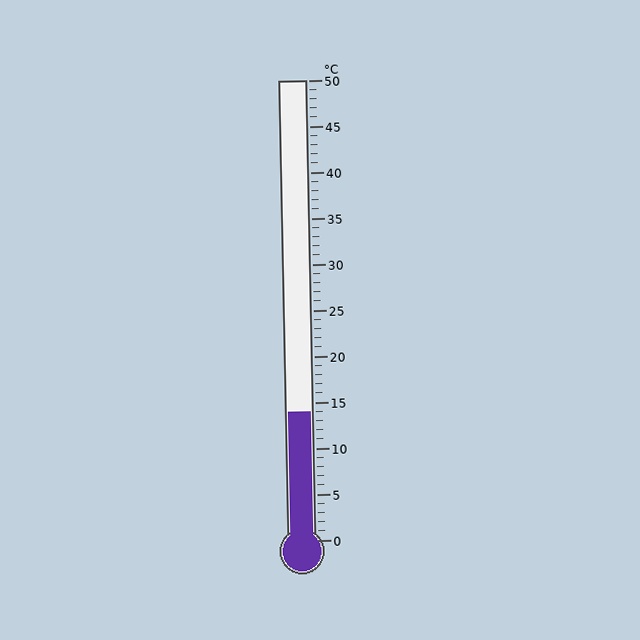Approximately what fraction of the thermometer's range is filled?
The thermometer is filled to approximately 30% of its range.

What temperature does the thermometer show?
The thermometer shows approximately 14°C.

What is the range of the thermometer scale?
The thermometer scale ranges from 0°C to 50°C.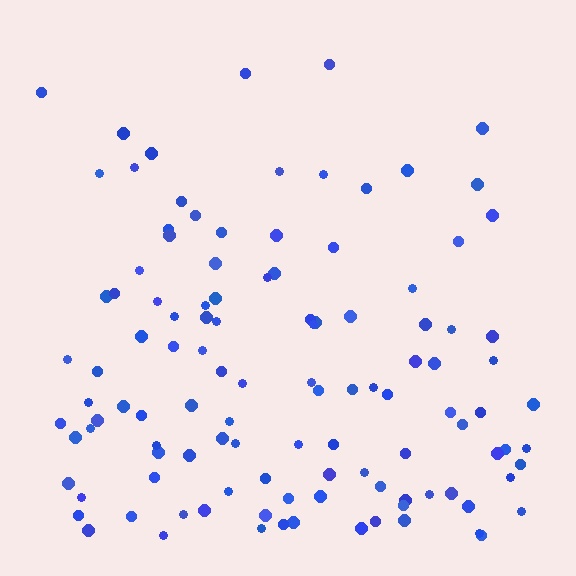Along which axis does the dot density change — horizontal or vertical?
Vertical.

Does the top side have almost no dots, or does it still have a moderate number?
Still a moderate number, just noticeably fewer than the bottom.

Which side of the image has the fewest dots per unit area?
The top.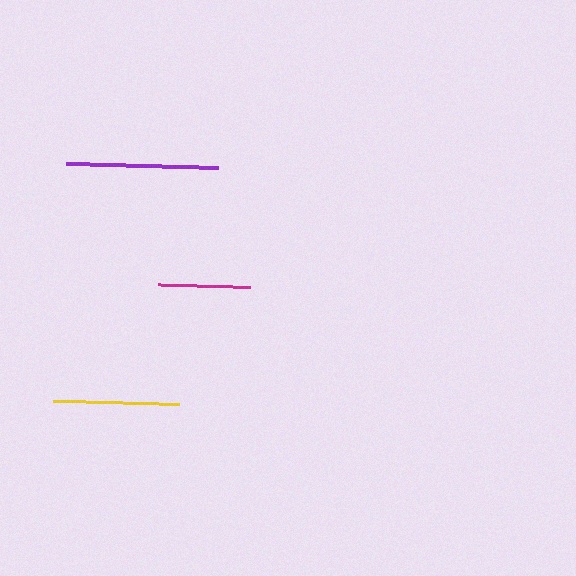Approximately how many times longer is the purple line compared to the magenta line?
The purple line is approximately 1.7 times the length of the magenta line.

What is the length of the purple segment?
The purple segment is approximately 152 pixels long.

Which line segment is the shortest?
The magenta line is the shortest at approximately 92 pixels.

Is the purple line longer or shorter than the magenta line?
The purple line is longer than the magenta line.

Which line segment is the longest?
The purple line is the longest at approximately 152 pixels.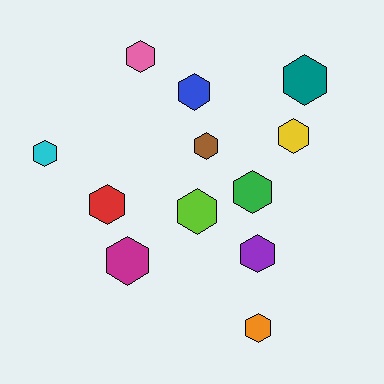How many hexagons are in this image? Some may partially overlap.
There are 12 hexagons.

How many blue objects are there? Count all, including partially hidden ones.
There is 1 blue object.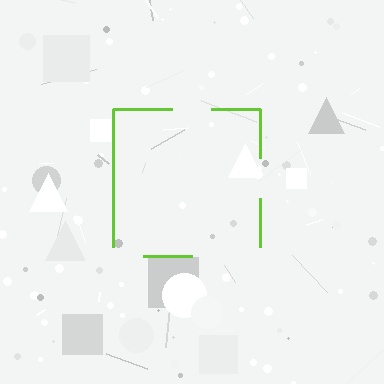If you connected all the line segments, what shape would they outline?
They would outline a square.